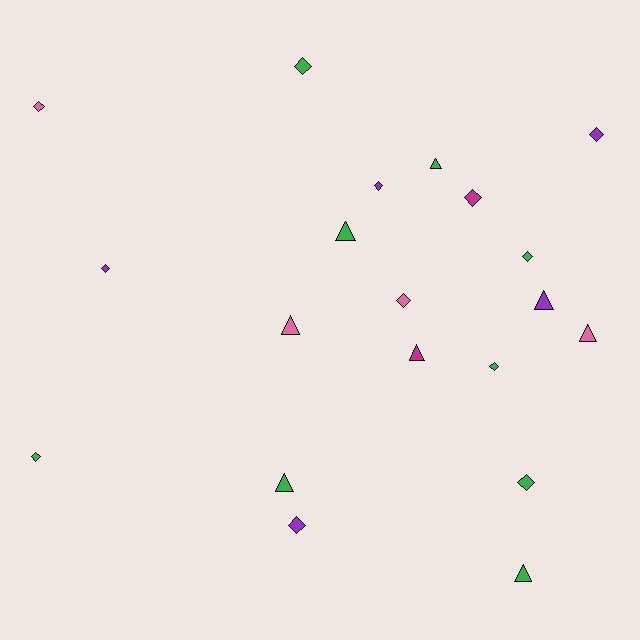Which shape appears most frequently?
Diamond, with 12 objects.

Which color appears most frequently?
Green, with 9 objects.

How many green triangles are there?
There are 4 green triangles.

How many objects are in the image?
There are 20 objects.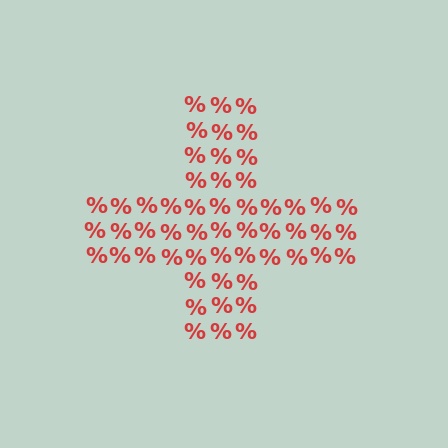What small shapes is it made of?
It is made of small percent signs.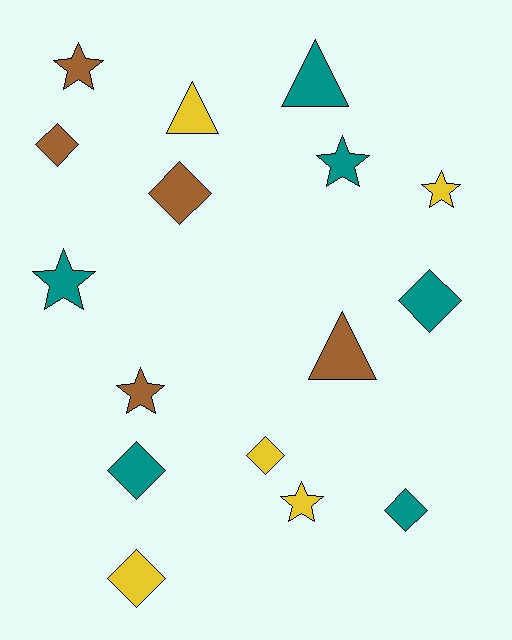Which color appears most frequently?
Teal, with 6 objects.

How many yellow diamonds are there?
There are 2 yellow diamonds.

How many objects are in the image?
There are 16 objects.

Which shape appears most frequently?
Diamond, with 7 objects.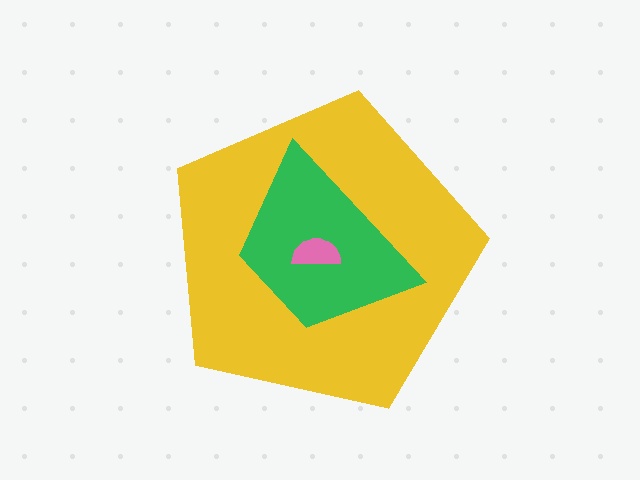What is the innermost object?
The pink semicircle.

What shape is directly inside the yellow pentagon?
The green trapezoid.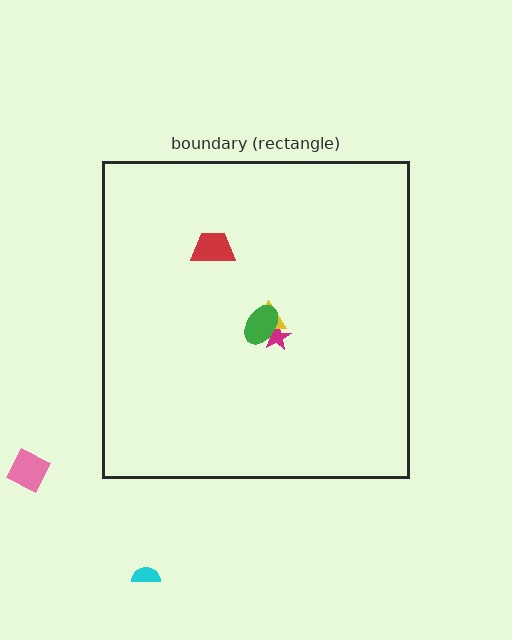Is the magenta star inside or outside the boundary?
Inside.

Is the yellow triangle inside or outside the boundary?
Inside.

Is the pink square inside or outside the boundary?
Outside.